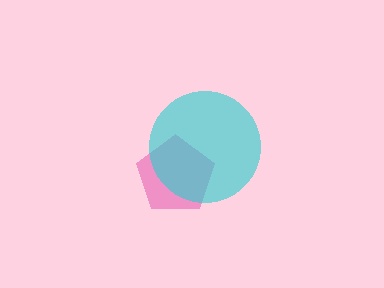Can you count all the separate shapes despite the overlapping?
Yes, there are 2 separate shapes.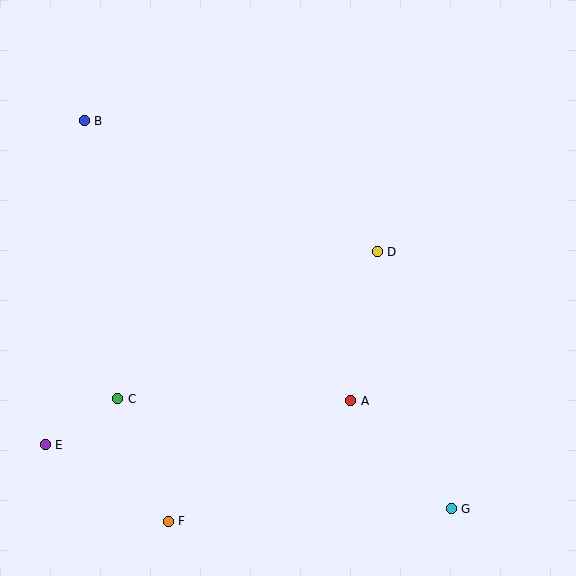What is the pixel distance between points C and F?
The distance between C and F is 132 pixels.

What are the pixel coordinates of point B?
Point B is at (84, 121).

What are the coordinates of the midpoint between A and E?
The midpoint between A and E is at (198, 423).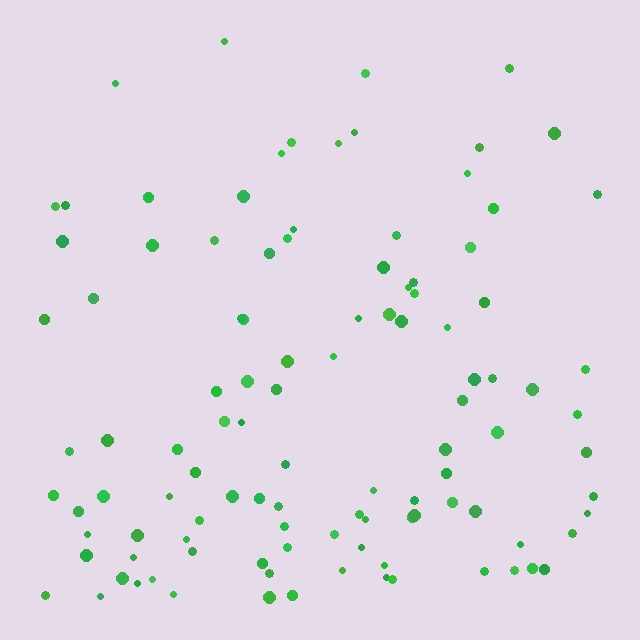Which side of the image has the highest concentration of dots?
The bottom.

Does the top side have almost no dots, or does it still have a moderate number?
Still a moderate number, just noticeably fewer than the bottom.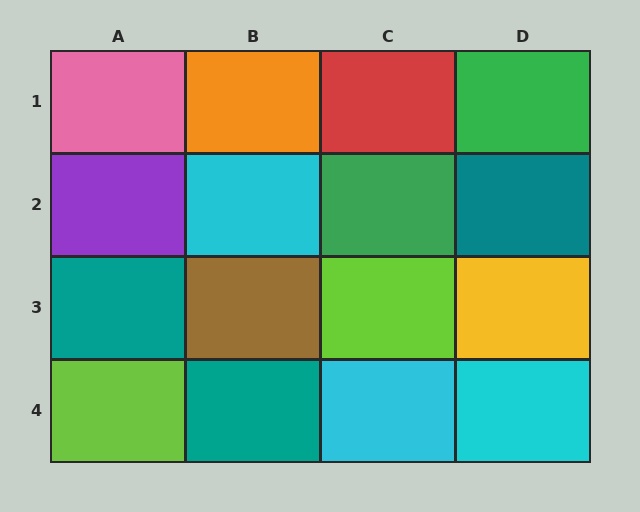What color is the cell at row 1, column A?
Pink.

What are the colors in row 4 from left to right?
Lime, teal, cyan, cyan.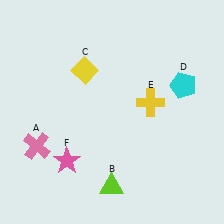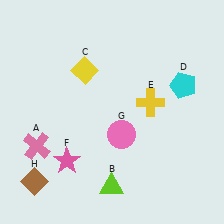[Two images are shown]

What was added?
A pink circle (G), a brown diamond (H) were added in Image 2.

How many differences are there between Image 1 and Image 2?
There are 2 differences between the two images.